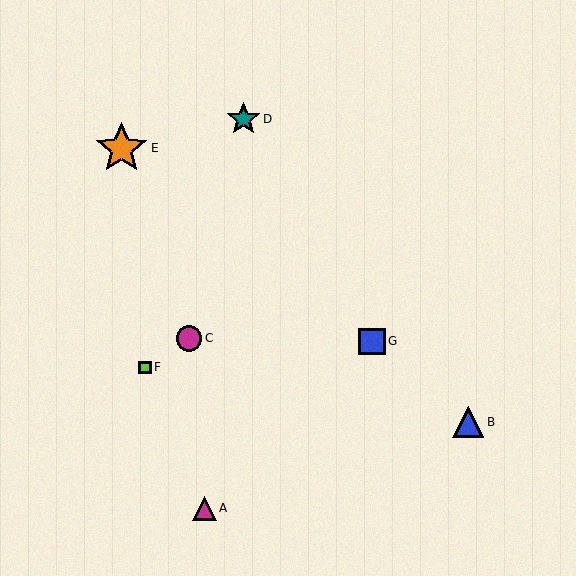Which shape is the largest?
The orange star (labeled E) is the largest.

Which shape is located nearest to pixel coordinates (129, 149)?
The orange star (labeled E) at (121, 148) is nearest to that location.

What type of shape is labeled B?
Shape B is a blue triangle.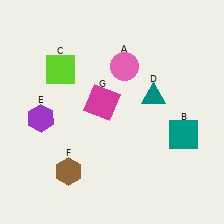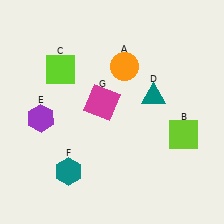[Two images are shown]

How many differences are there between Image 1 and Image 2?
There are 3 differences between the two images.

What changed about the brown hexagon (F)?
In Image 1, F is brown. In Image 2, it changed to teal.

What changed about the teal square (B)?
In Image 1, B is teal. In Image 2, it changed to lime.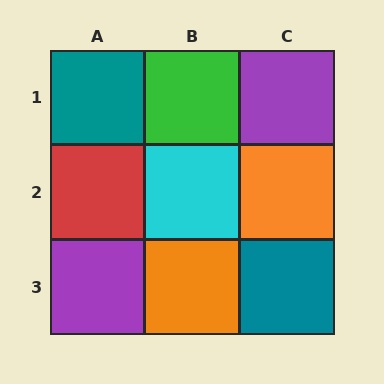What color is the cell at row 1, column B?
Green.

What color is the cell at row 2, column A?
Red.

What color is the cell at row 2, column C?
Orange.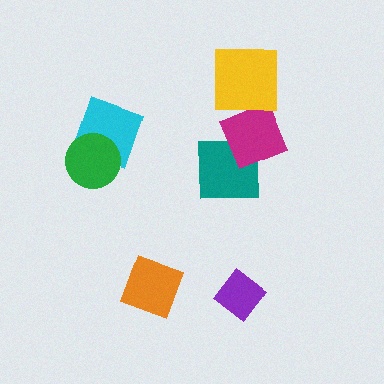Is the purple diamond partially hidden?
No, no other shape covers it.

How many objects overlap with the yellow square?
1 object overlaps with the yellow square.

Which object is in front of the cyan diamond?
The green circle is in front of the cyan diamond.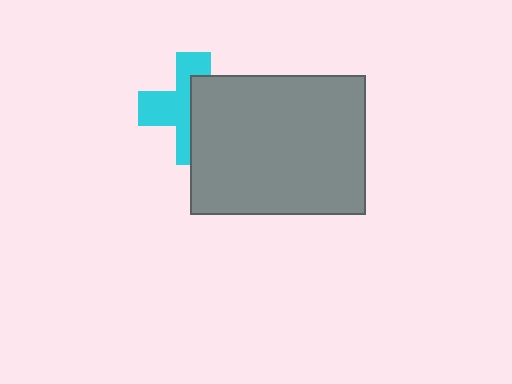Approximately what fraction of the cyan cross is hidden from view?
Roughly 49% of the cyan cross is hidden behind the gray rectangle.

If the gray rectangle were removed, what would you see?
You would see the complete cyan cross.